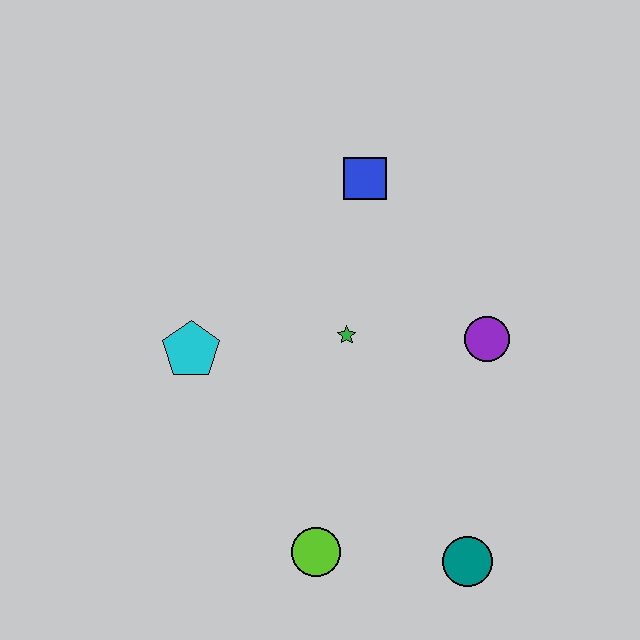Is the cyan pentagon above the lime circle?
Yes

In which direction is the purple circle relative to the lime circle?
The purple circle is above the lime circle.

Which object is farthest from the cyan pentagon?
The teal circle is farthest from the cyan pentagon.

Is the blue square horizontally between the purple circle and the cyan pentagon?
Yes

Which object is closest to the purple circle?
The green star is closest to the purple circle.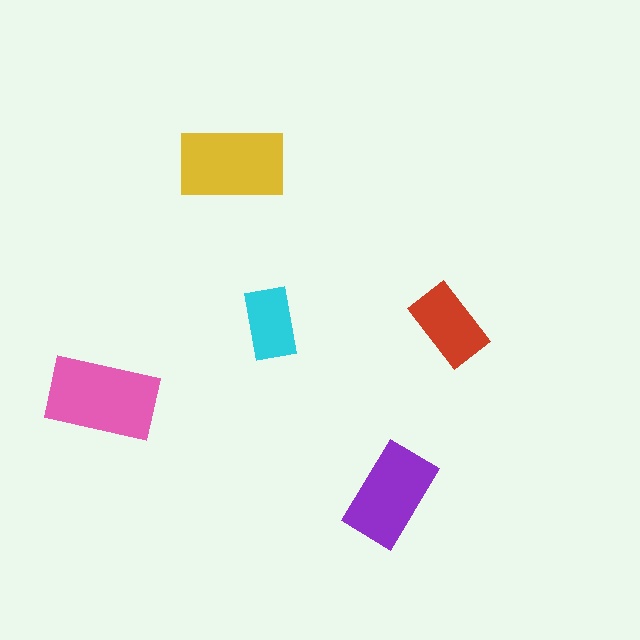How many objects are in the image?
There are 5 objects in the image.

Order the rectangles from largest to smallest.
the pink one, the yellow one, the purple one, the red one, the cyan one.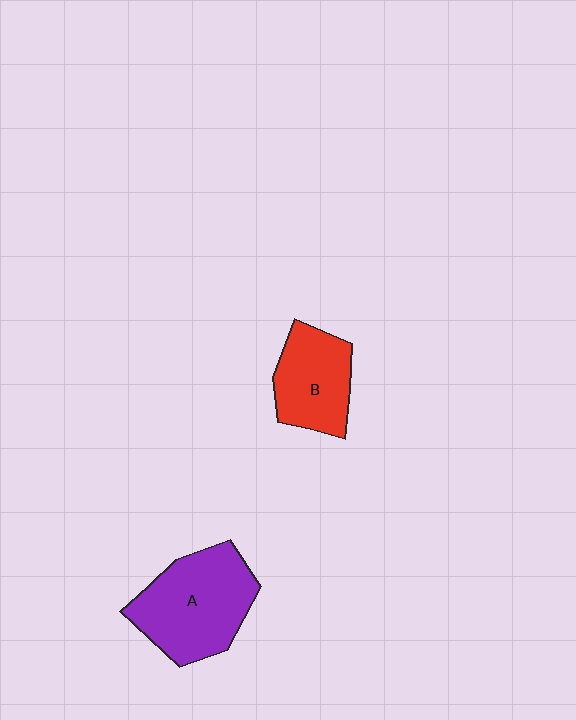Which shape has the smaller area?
Shape B (red).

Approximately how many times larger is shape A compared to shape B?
Approximately 1.5 times.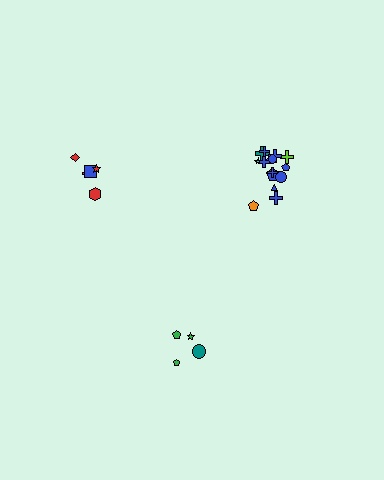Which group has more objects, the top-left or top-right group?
The top-right group.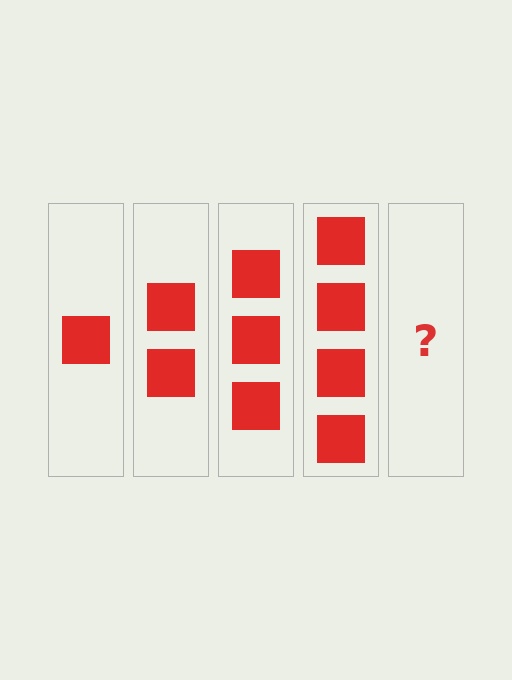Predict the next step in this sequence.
The next step is 5 squares.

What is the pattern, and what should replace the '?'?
The pattern is that each step adds one more square. The '?' should be 5 squares.